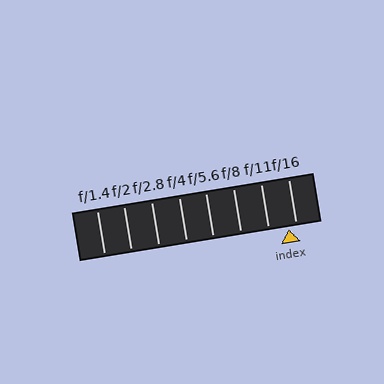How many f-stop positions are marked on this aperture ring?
There are 8 f-stop positions marked.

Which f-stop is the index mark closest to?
The index mark is closest to f/16.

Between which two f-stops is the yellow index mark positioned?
The index mark is between f/11 and f/16.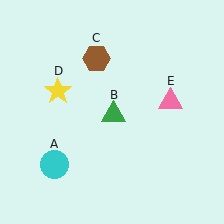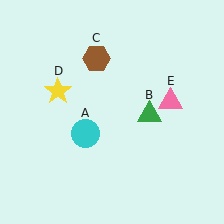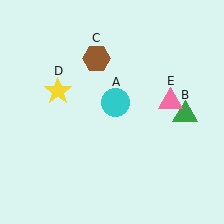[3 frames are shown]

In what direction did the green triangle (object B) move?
The green triangle (object B) moved right.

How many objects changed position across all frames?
2 objects changed position: cyan circle (object A), green triangle (object B).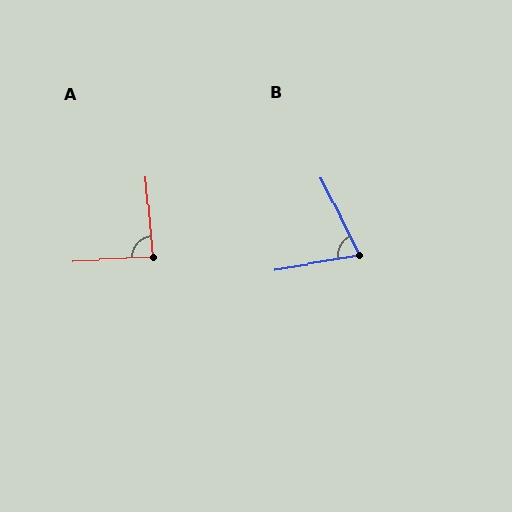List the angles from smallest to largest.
B (73°), A (88°).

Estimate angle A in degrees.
Approximately 88 degrees.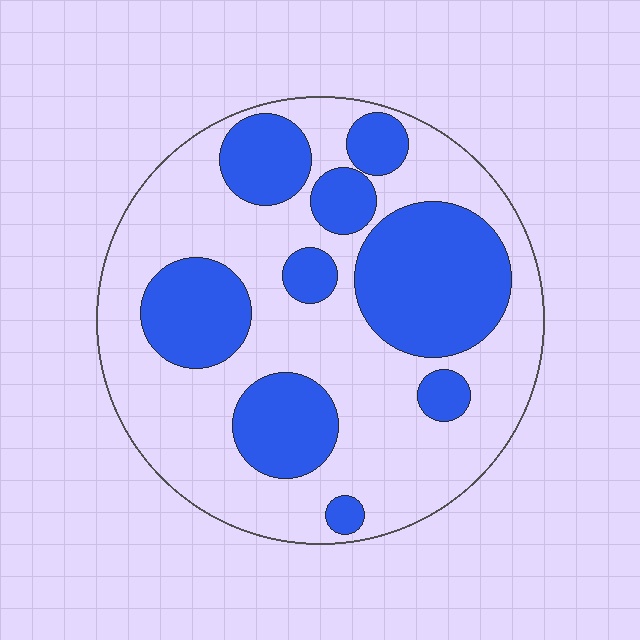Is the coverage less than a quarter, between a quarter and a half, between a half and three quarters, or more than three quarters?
Between a quarter and a half.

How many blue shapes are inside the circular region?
9.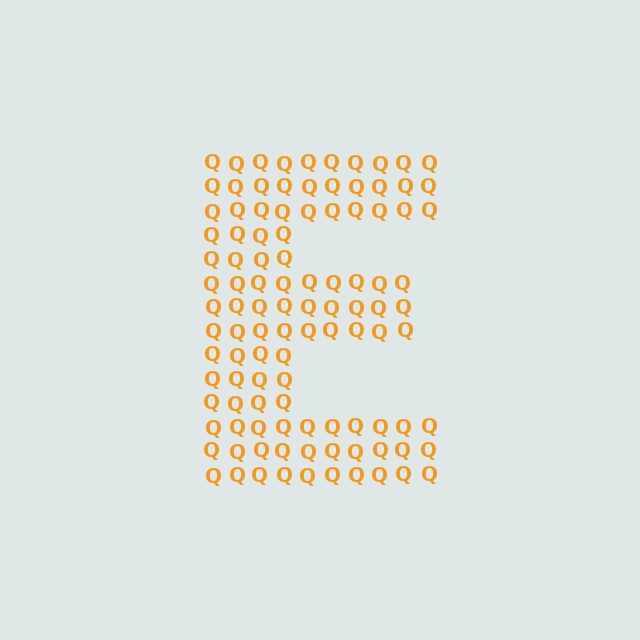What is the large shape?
The large shape is the letter E.